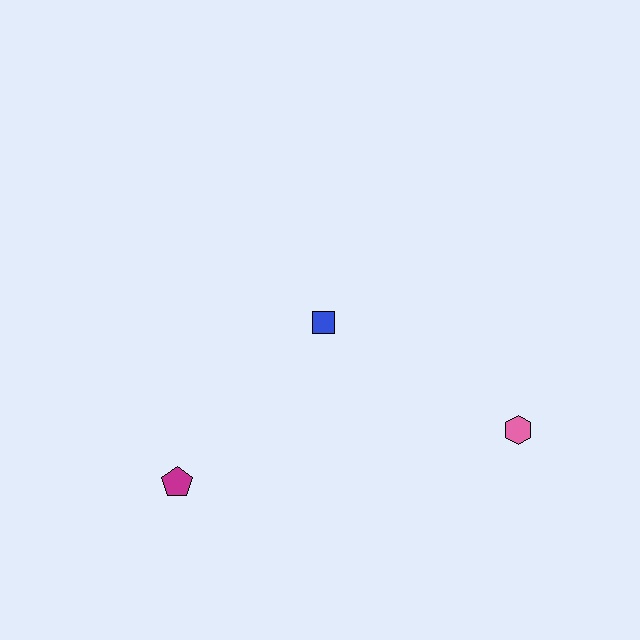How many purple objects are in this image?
There are no purple objects.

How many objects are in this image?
There are 3 objects.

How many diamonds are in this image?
There are no diamonds.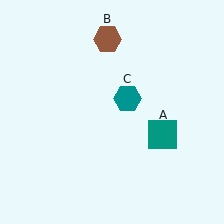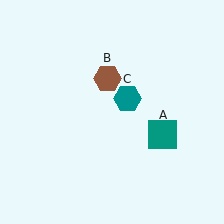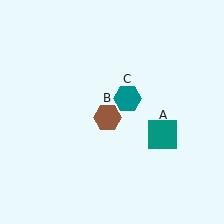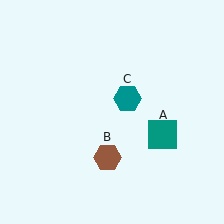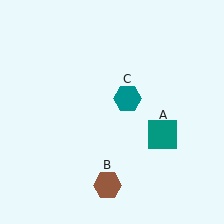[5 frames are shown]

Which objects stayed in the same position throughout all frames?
Teal square (object A) and teal hexagon (object C) remained stationary.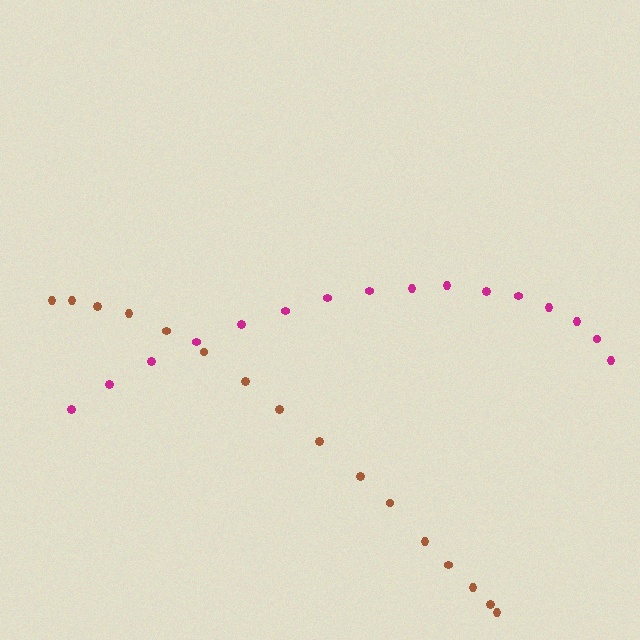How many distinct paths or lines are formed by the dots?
There are 2 distinct paths.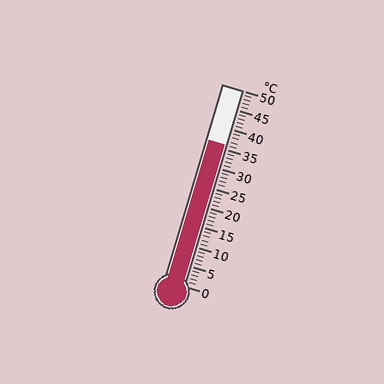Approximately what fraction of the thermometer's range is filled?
The thermometer is filled to approximately 70% of its range.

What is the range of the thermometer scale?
The thermometer scale ranges from 0°C to 50°C.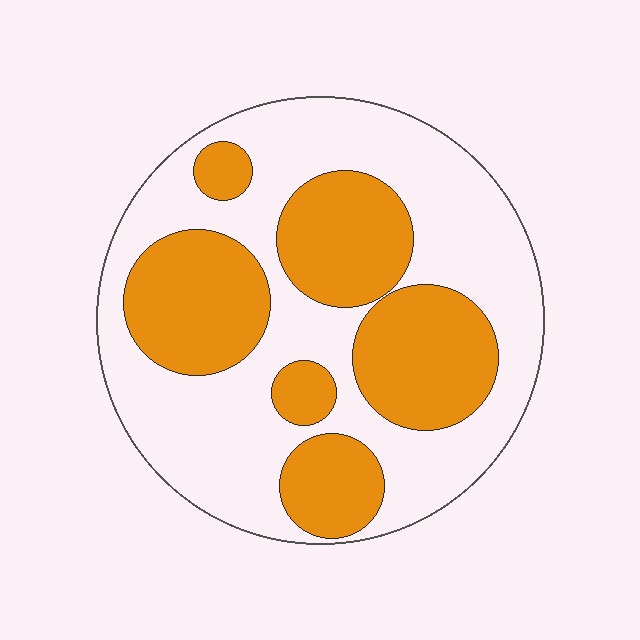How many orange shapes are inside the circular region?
6.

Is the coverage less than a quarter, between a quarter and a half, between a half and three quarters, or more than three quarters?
Between a quarter and a half.